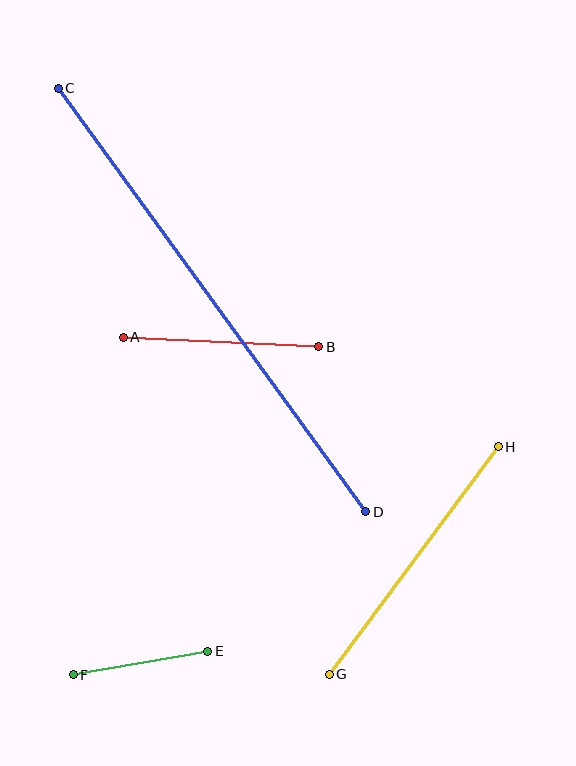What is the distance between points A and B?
The distance is approximately 196 pixels.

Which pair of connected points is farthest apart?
Points C and D are farthest apart.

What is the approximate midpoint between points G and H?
The midpoint is at approximately (414, 560) pixels.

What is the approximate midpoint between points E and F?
The midpoint is at approximately (140, 663) pixels.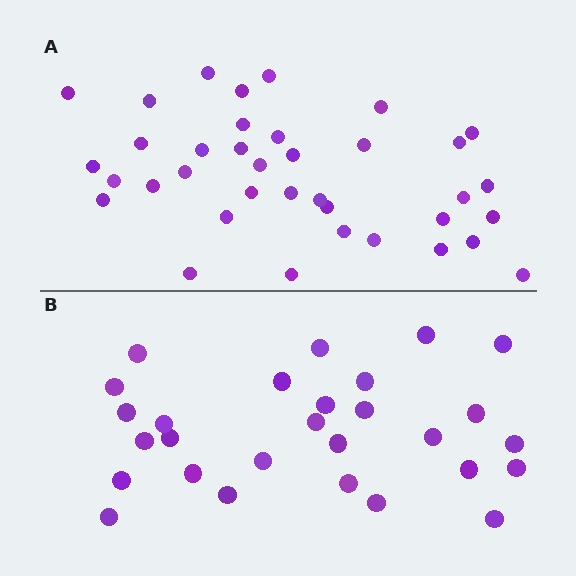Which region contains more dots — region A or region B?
Region A (the top region) has more dots.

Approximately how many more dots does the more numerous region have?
Region A has roughly 8 or so more dots than region B.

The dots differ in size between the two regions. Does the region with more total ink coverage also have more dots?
No. Region B has more total ink coverage because its dots are larger, but region A actually contains more individual dots. Total area can be misleading — the number of items is what matters here.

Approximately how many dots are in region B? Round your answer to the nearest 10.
About 30 dots. (The exact count is 28, which rounds to 30.)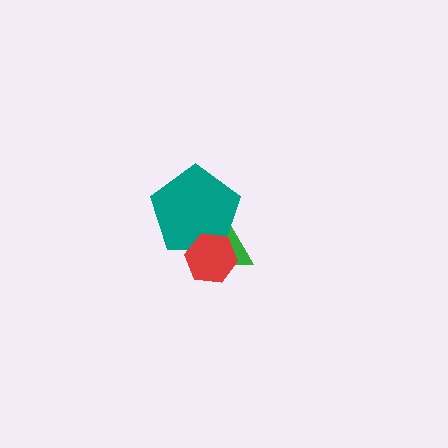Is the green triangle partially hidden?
Yes, it is partially covered by another shape.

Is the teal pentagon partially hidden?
Yes, it is partially covered by another shape.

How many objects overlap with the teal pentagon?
2 objects overlap with the teal pentagon.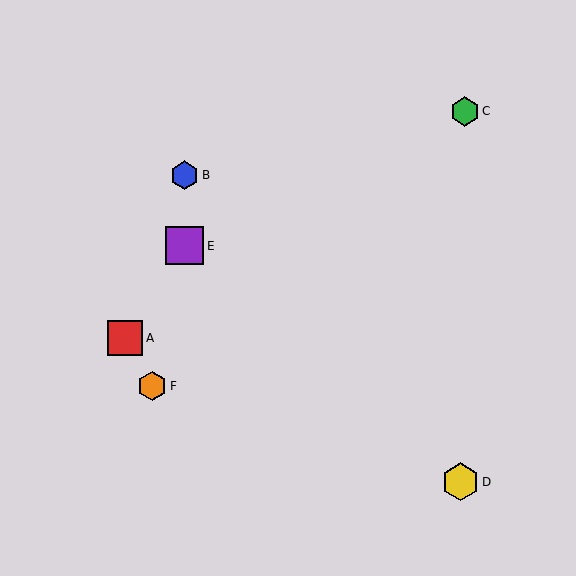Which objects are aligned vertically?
Objects B, E are aligned vertically.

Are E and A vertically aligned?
No, E is at x≈185 and A is at x≈125.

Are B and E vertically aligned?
Yes, both are at x≈185.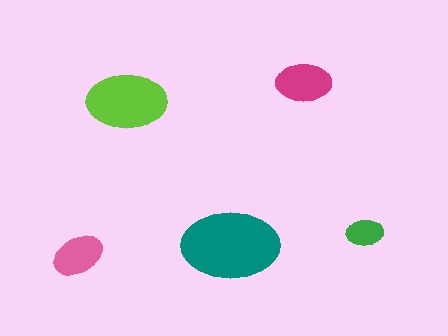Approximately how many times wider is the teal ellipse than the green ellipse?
About 2.5 times wider.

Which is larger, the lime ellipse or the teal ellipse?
The teal one.